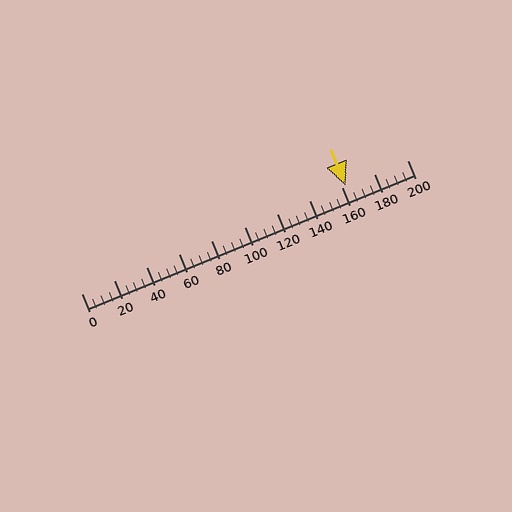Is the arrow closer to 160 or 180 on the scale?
The arrow is closer to 160.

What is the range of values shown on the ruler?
The ruler shows values from 0 to 200.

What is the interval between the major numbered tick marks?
The major tick marks are spaced 20 units apart.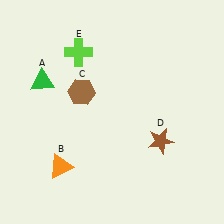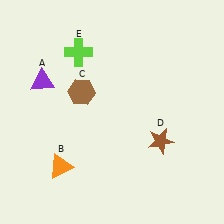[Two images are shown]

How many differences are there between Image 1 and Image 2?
There is 1 difference between the two images.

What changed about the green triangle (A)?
In Image 1, A is green. In Image 2, it changed to purple.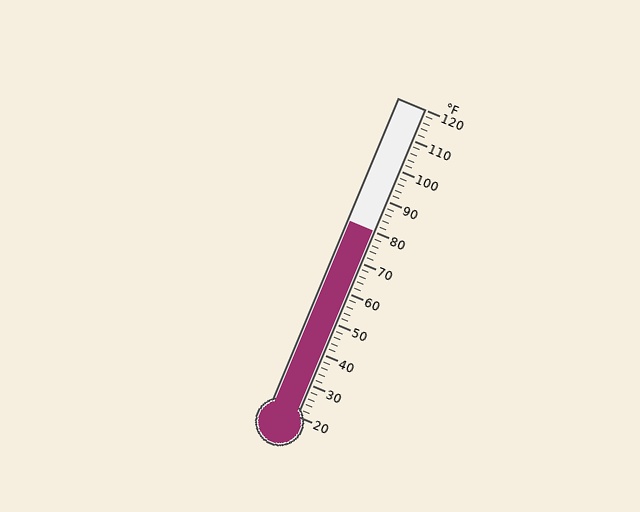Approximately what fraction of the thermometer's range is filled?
The thermometer is filled to approximately 60% of its range.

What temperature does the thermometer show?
The thermometer shows approximately 80°F.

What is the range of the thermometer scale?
The thermometer scale ranges from 20°F to 120°F.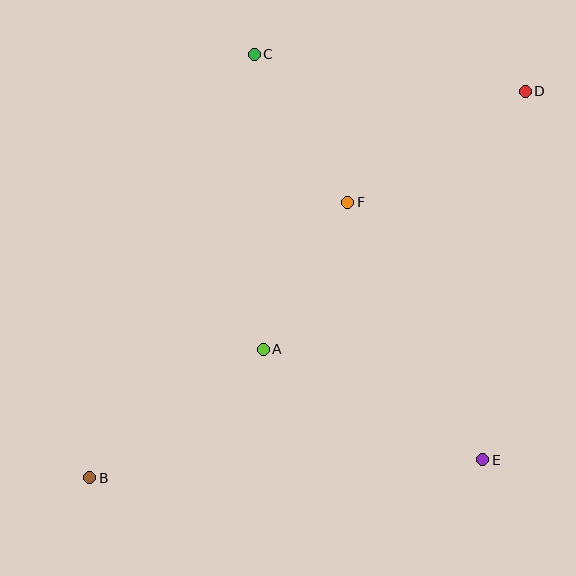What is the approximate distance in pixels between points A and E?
The distance between A and E is approximately 246 pixels.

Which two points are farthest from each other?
Points B and D are farthest from each other.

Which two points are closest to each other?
Points A and F are closest to each other.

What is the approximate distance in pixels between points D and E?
The distance between D and E is approximately 371 pixels.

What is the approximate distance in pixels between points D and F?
The distance between D and F is approximately 210 pixels.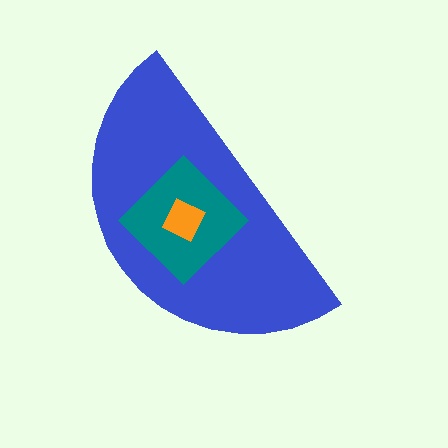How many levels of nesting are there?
3.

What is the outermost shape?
The blue semicircle.